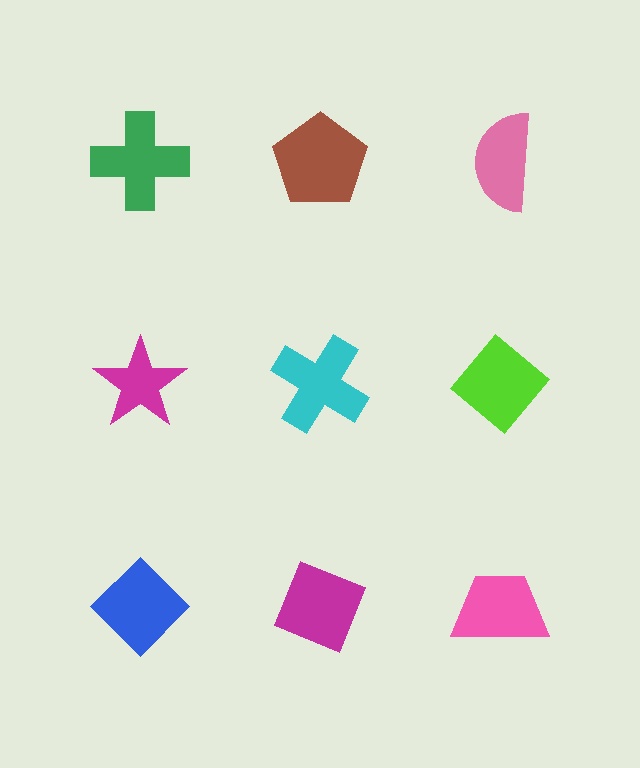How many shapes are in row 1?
3 shapes.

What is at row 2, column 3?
A lime diamond.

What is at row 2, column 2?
A cyan cross.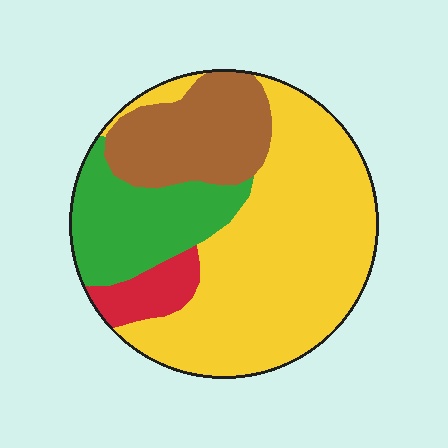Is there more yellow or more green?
Yellow.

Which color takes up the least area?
Red, at roughly 5%.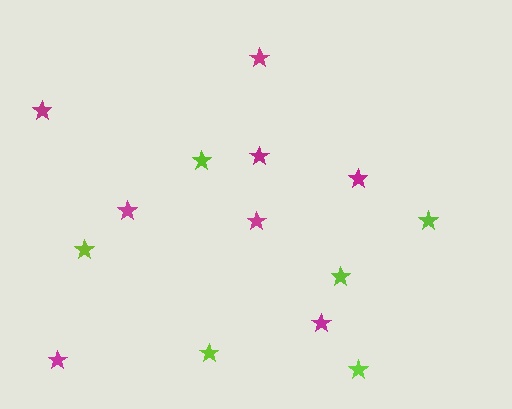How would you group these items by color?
There are 2 groups: one group of lime stars (6) and one group of magenta stars (8).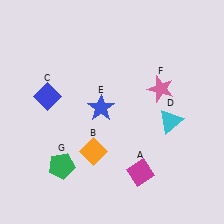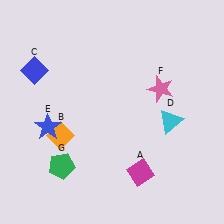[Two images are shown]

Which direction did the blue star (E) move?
The blue star (E) moved left.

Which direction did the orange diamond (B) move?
The orange diamond (B) moved left.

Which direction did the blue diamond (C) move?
The blue diamond (C) moved up.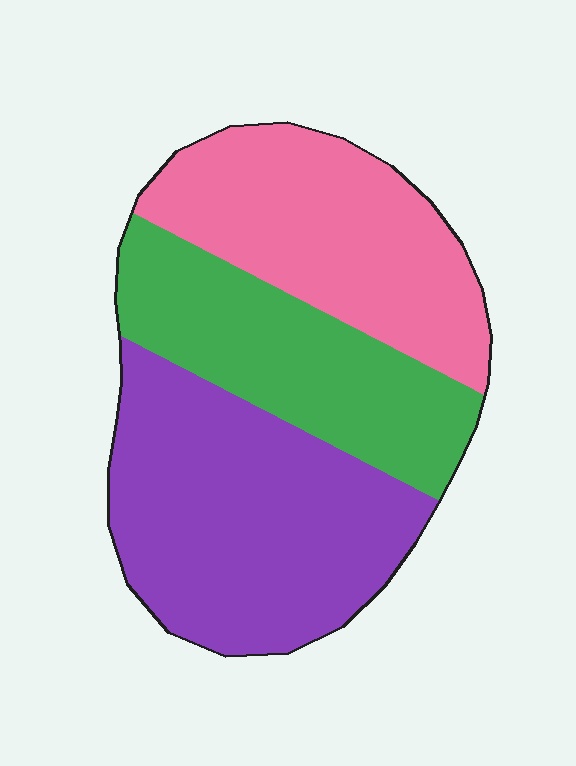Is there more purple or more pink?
Purple.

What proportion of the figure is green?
Green takes up about one quarter (1/4) of the figure.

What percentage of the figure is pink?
Pink covers 31% of the figure.